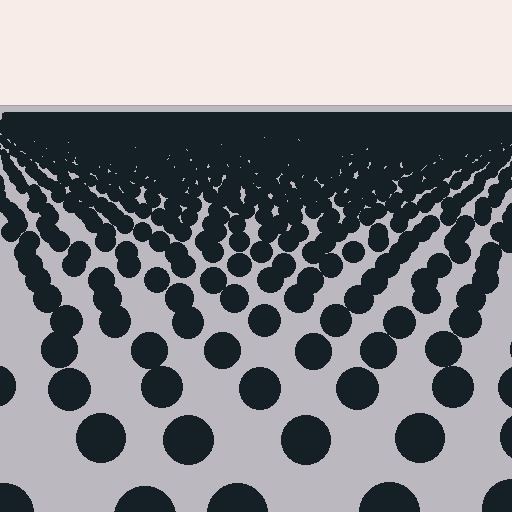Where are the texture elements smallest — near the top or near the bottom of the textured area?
Near the top.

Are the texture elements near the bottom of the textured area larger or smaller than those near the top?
Larger. Near the bottom, elements are closer to the viewer and appear at a bigger on-screen size.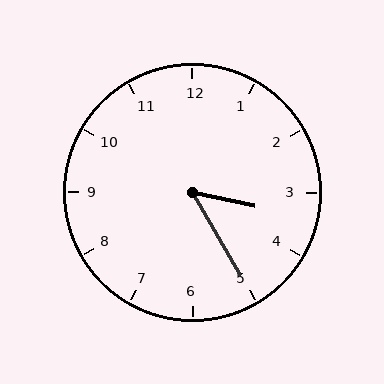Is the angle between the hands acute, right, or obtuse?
It is acute.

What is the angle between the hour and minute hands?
Approximately 48 degrees.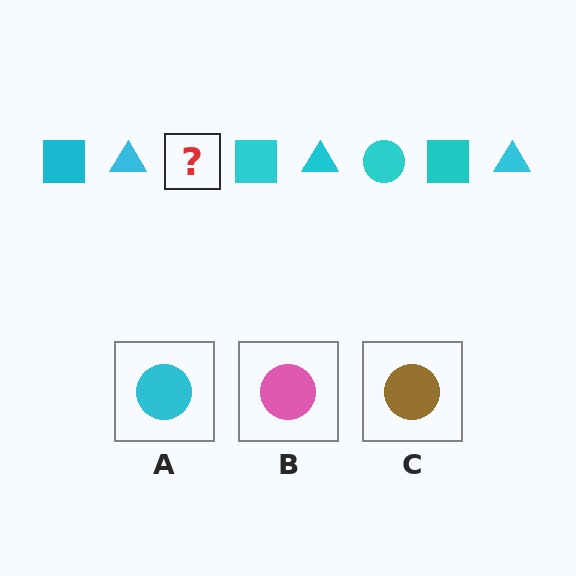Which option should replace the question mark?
Option A.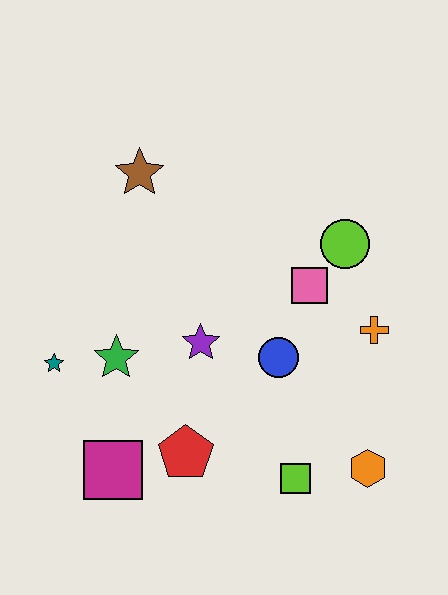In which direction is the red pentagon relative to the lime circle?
The red pentagon is below the lime circle.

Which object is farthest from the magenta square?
The lime circle is farthest from the magenta square.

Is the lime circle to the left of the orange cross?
Yes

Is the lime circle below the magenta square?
No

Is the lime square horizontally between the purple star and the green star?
No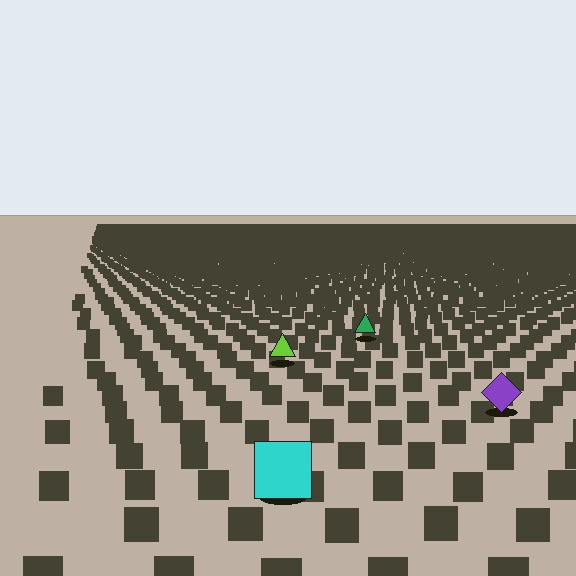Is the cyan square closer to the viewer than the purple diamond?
Yes. The cyan square is closer — you can tell from the texture gradient: the ground texture is coarser near it.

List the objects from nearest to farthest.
From nearest to farthest: the cyan square, the purple diamond, the lime triangle, the green triangle.